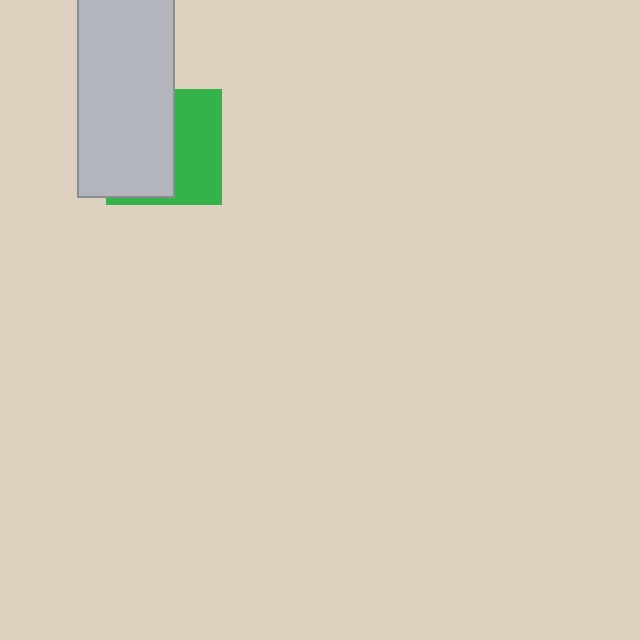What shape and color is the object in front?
The object in front is a light gray rectangle.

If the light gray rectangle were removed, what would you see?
You would see the complete green square.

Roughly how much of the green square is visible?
A small part of it is visible (roughly 44%).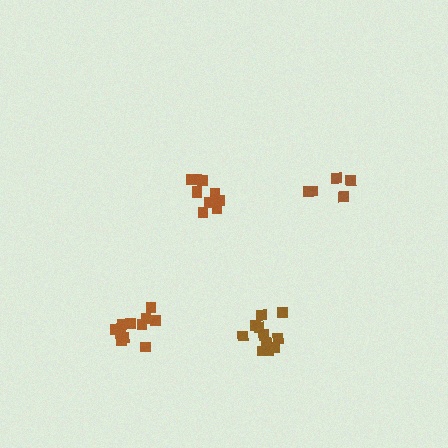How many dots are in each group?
Group 1: 5 dots, Group 2: 10 dots, Group 3: 11 dots, Group 4: 11 dots (37 total).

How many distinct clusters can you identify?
There are 4 distinct clusters.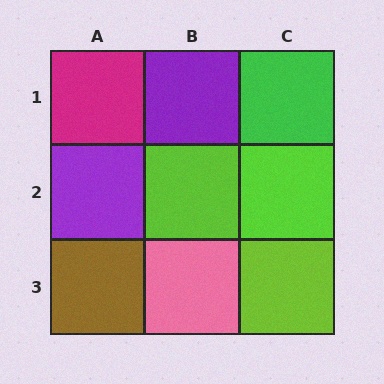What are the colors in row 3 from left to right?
Brown, pink, lime.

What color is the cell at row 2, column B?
Lime.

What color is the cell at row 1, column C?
Green.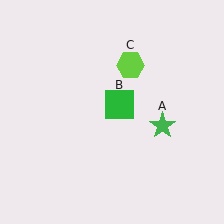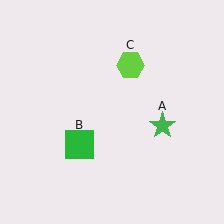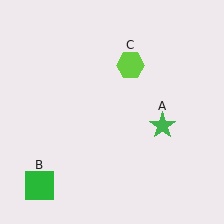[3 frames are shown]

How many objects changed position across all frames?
1 object changed position: green square (object B).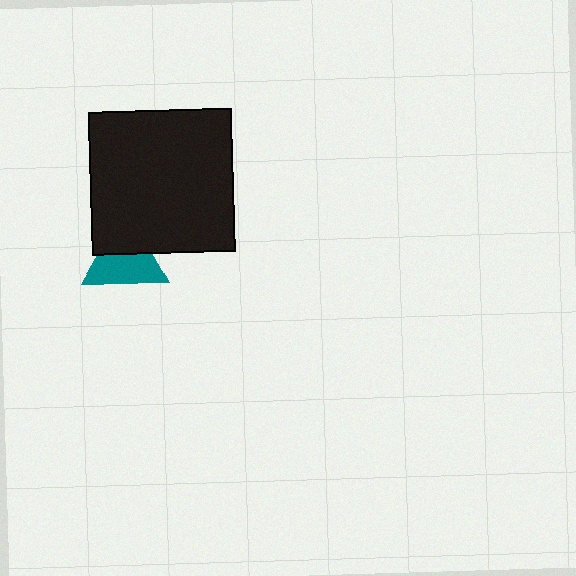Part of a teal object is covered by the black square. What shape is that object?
It is a triangle.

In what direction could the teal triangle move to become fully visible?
The teal triangle could move down. That would shift it out from behind the black square entirely.